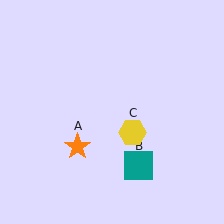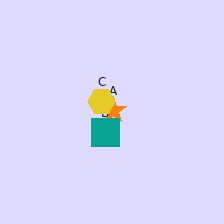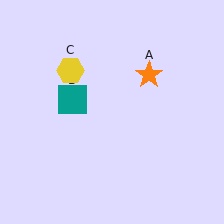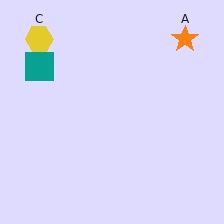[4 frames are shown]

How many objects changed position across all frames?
3 objects changed position: orange star (object A), teal square (object B), yellow hexagon (object C).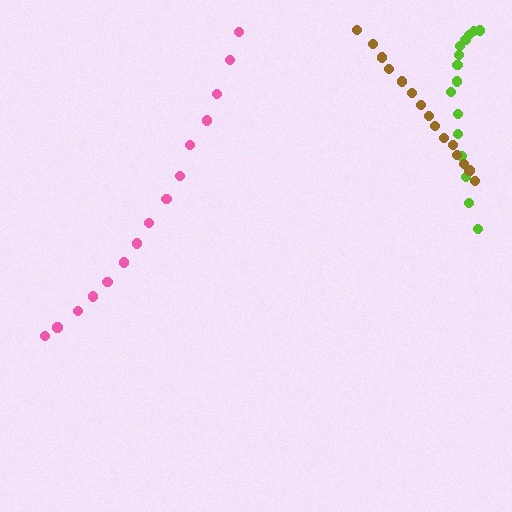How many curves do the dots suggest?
There are 3 distinct paths.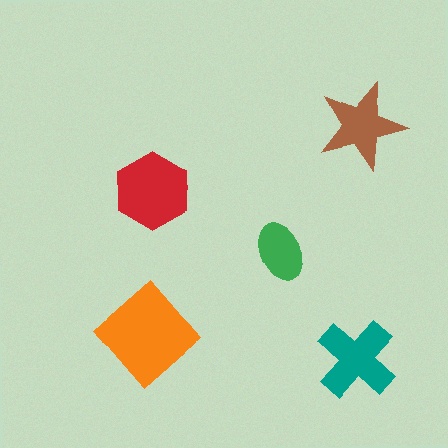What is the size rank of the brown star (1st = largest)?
4th.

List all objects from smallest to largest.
The green ellipse, the brown star, the teal cross, the red hexagon, the orange diamond.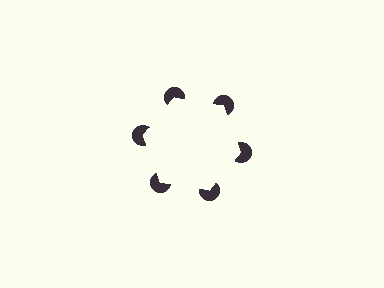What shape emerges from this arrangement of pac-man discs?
An illusory hexagon — its edges are inferred from the aligned wedge cuts in the pac-man discs, not physically drawn.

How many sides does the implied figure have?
6 sides.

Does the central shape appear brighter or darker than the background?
It typically appears slightly brighter than the background, even though no actual brightness change is drawn.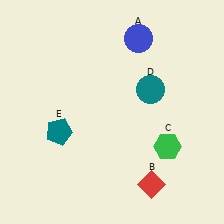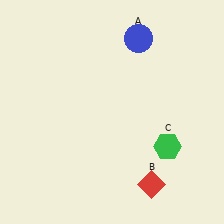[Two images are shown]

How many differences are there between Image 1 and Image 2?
There are 2 differences between the two images.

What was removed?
The teal pentagon (E), the teal circle (D) were removed in Image 2.